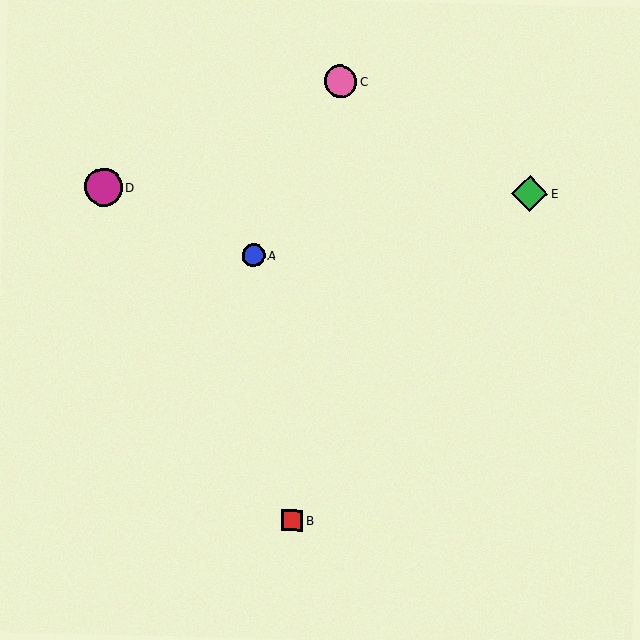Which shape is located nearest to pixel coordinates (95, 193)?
The magenta circle (labeled D) at (104, 187) is nearest to that location.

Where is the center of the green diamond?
The center of the green diamond is at (530, 194).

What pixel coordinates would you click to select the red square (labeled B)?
Click at (292, 521) to select the red square B.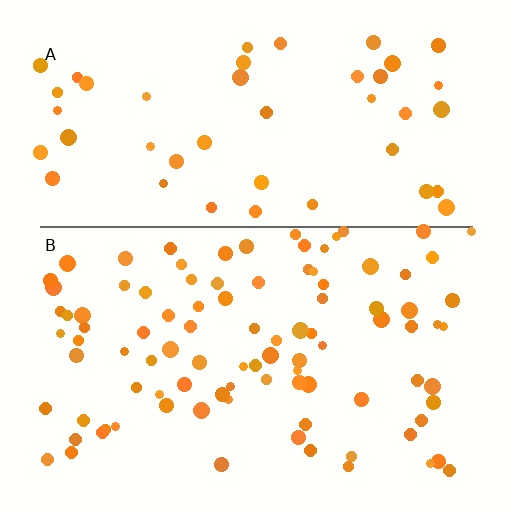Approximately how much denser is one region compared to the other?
Approximately 2.0× — region B over region A.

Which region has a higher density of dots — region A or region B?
B (the bottom).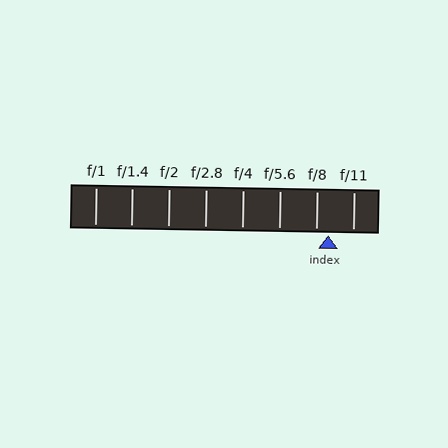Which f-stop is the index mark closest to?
The index mark is closest to f/8.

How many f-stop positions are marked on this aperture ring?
There are 8 f-stop positions marked.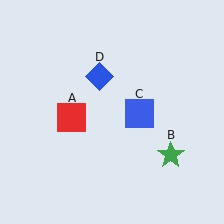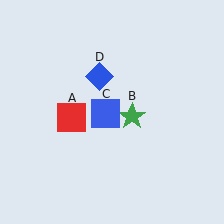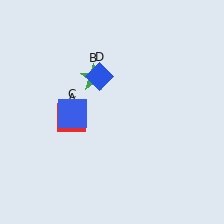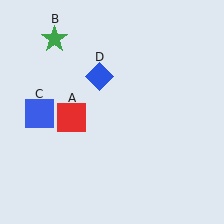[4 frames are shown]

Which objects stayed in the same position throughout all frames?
Red square (object A) and blue diamond (object D) remained stationary.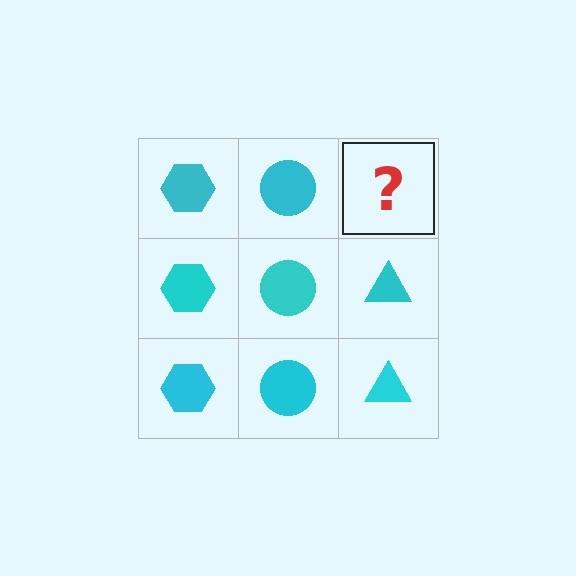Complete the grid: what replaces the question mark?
The question mark should be replaced with a cyan triangle.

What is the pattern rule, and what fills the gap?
The rule is that each column has a consistent shape. The gap should be filled with a cyan triangle.